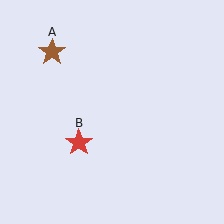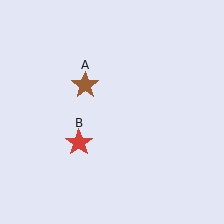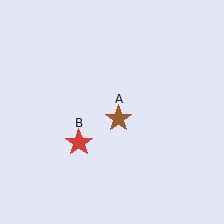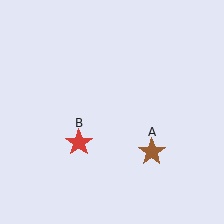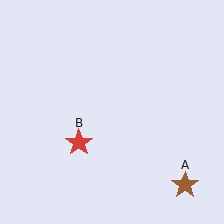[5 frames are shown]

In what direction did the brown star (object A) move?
The brown star (object A) moved down and to the right.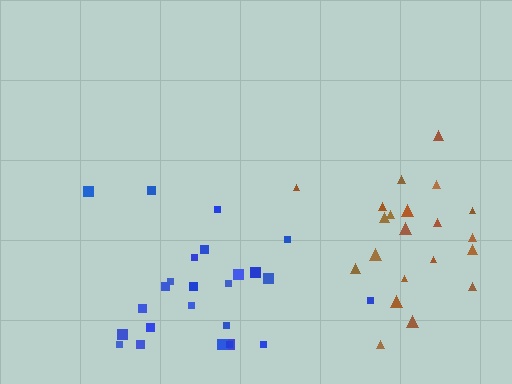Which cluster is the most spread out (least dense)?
Blue.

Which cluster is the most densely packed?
Brown.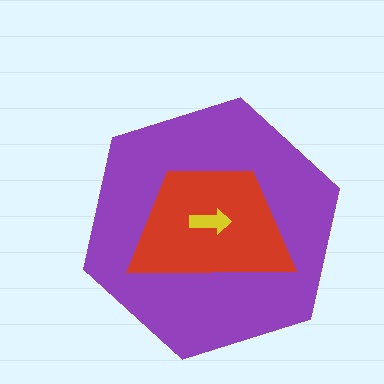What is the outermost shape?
The purple hexagon.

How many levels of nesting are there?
3.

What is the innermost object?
The yellow arrow.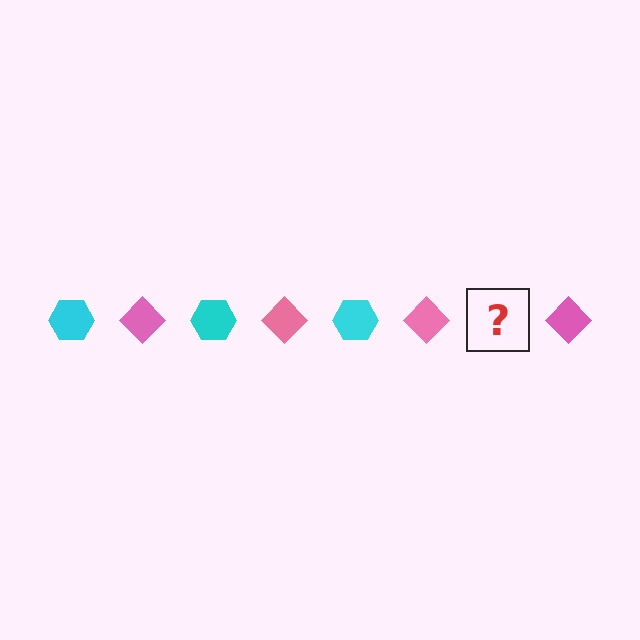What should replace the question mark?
The question mark should be replaced with a cyan hexagon.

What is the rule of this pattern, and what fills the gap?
The rule is that the pattern alternates between cyan hexagon and pink diamond. The gap should be filled with a cyan hexagon.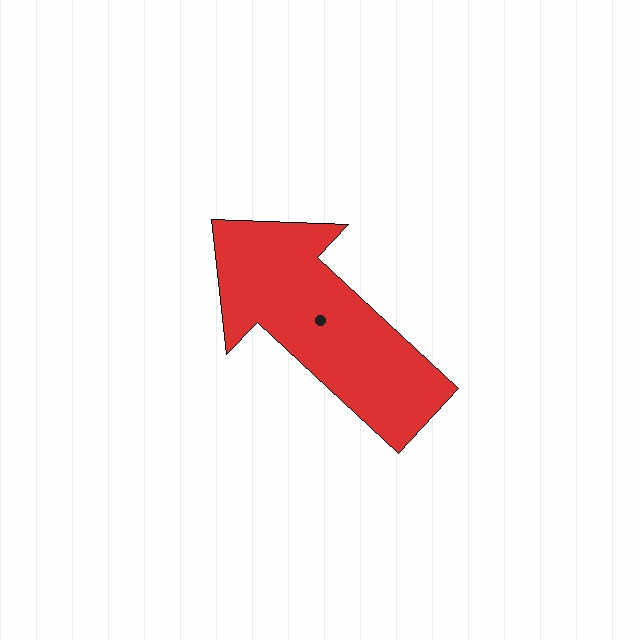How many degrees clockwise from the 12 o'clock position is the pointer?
Approximately 313 degrees.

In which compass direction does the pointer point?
Northwest.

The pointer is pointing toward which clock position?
Roughly 10 o'clock.